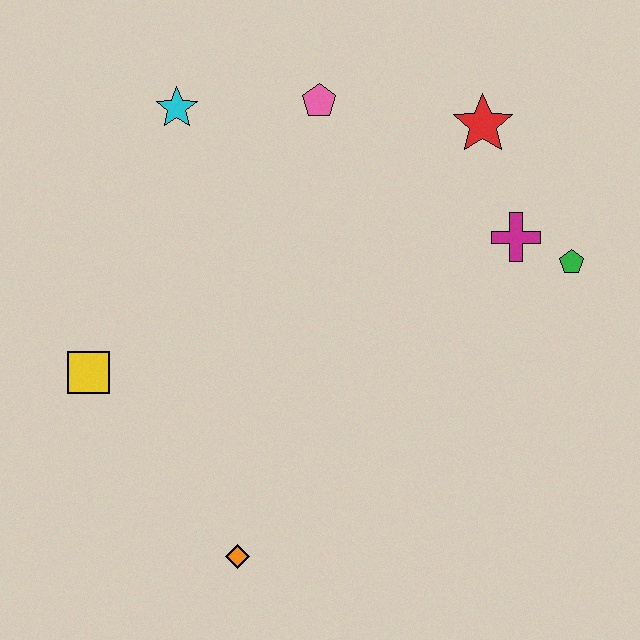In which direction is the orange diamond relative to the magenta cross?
The orange diamond is below the magenta cross.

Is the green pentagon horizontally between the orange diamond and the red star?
No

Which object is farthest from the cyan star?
The orange diamond is farthest from the cyan star.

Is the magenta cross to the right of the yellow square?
Yes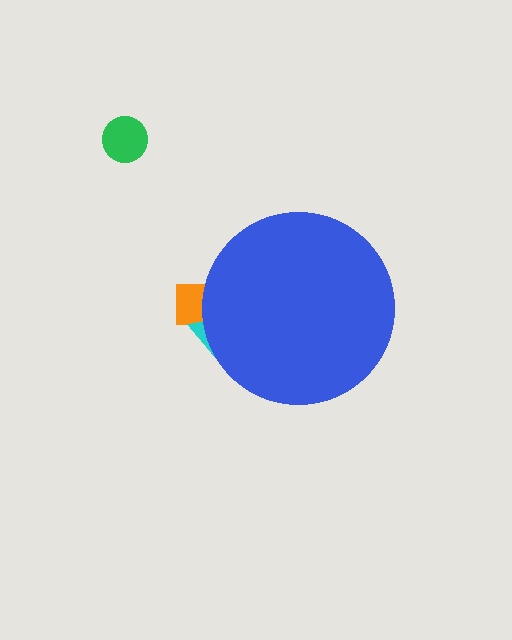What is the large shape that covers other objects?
A blue circle.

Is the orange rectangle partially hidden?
Yes, the orange rectangle is partially hidden behind the blue circle.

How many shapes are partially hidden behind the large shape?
2 shapes are partially hidden.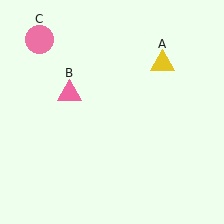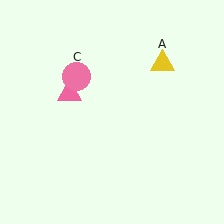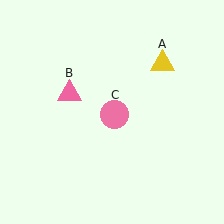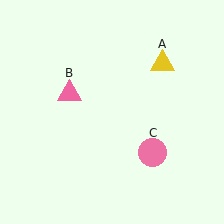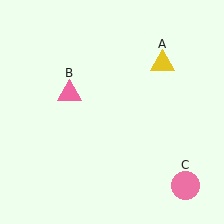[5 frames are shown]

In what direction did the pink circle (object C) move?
The pink circle (object C) moved down and to the right.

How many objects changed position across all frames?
1 object changed position: pink circle (object C).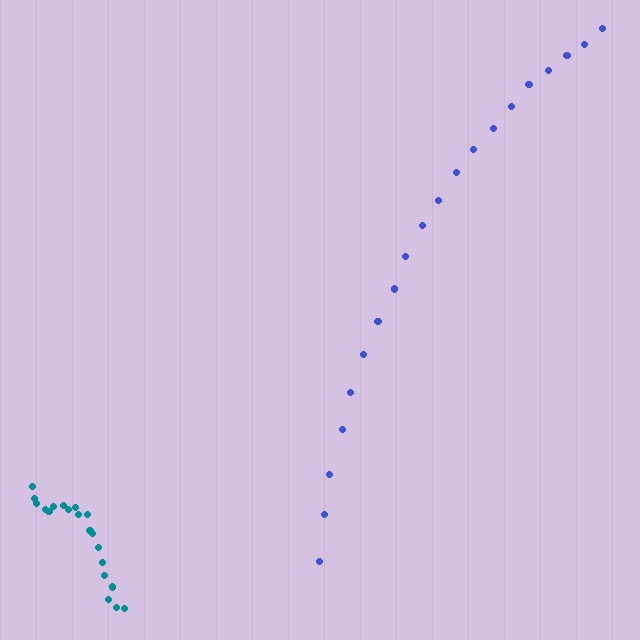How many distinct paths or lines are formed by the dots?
There are 2 distinct paths.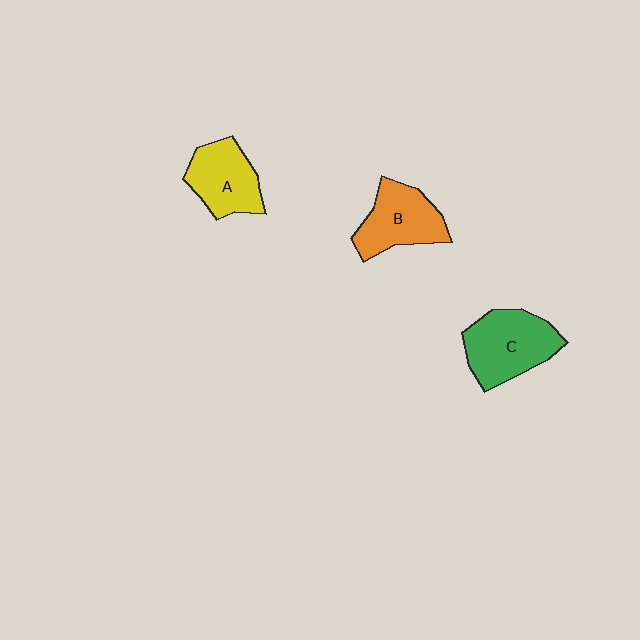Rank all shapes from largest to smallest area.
From largest to smallest: C (green), B (orange), A (yellow).